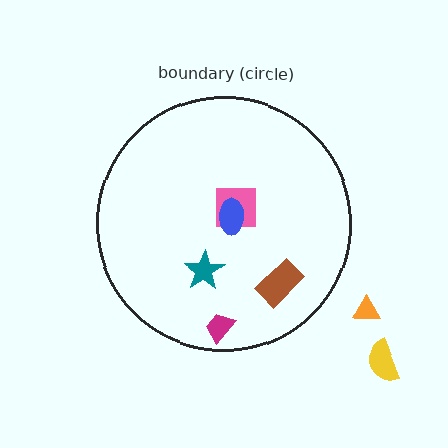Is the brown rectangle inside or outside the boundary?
Inside.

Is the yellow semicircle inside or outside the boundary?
Outside.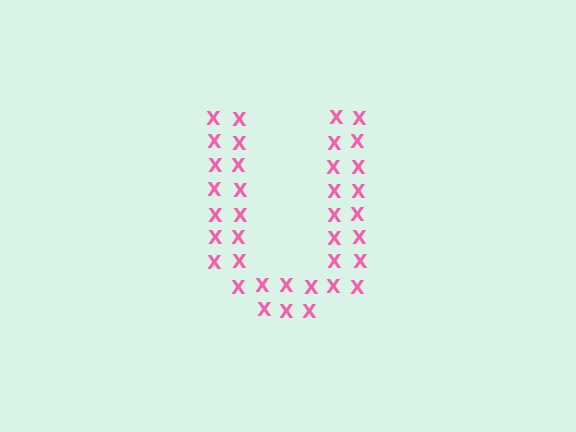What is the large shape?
The large shape is the letter U.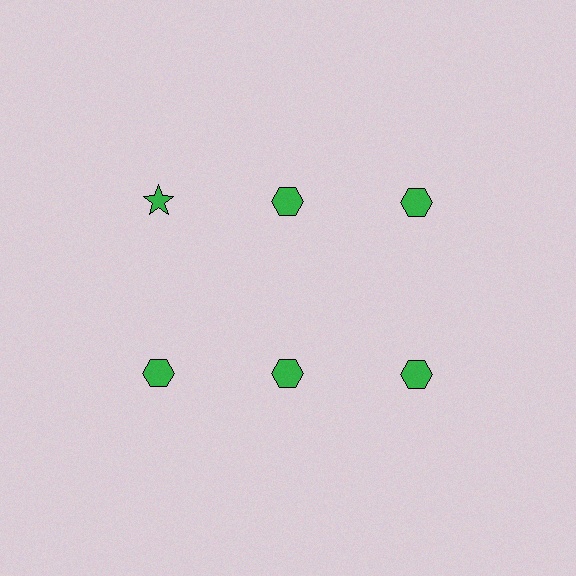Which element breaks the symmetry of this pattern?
The green star in the top row, leftmost column breaks the symmetry. All other shapes are green hexagons.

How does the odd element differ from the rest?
It has a different shape: star instead of hexagon.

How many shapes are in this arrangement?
There are 6 shapes arranged in a grid pattern.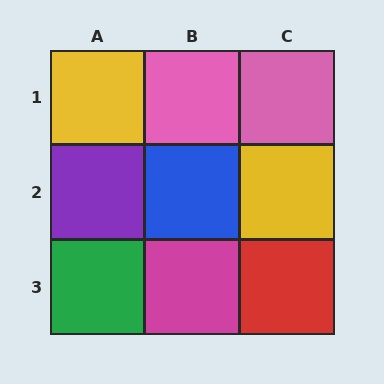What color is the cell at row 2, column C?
Yellow.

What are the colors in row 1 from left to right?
Yellow, pink, pink.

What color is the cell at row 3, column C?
Red.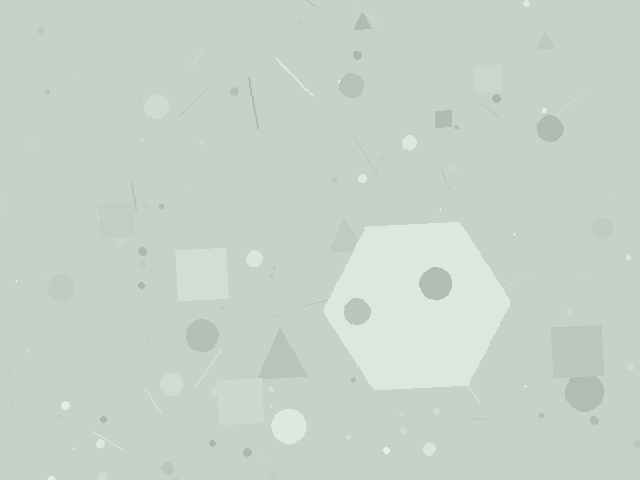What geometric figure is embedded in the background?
A hexagon is embedded in the background.